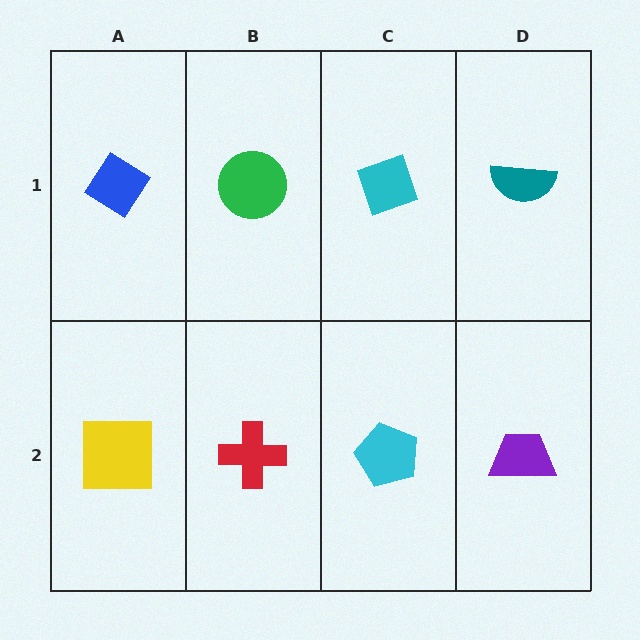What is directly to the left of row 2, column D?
A cyan pentagon.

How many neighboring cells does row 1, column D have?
2.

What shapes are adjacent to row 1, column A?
A yellow square (row 2, column A), a green circle (row 1, column B).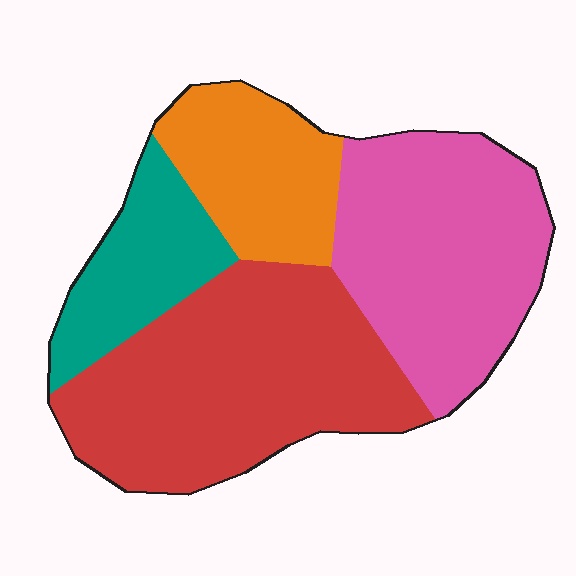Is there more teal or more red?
Red.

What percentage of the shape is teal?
Teal covers 14% of the shape.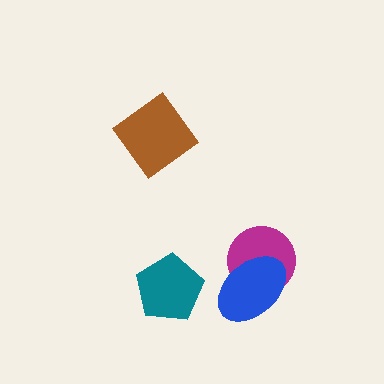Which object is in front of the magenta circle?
The blue ellipse is in front of the magenta circle.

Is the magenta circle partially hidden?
Yes, it is partially covered by another shape.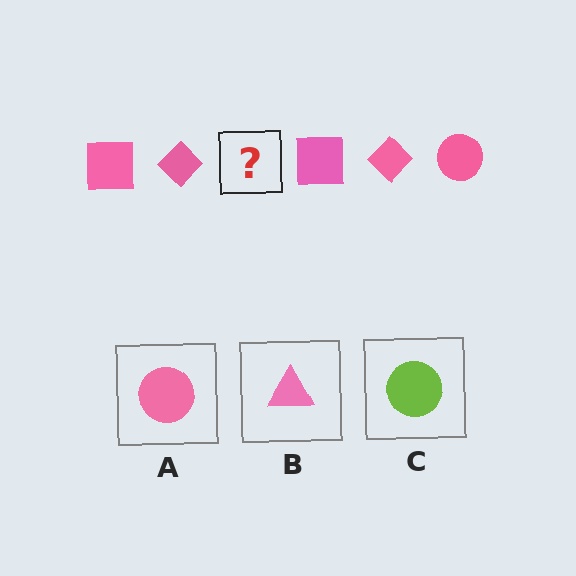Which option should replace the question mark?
Option A.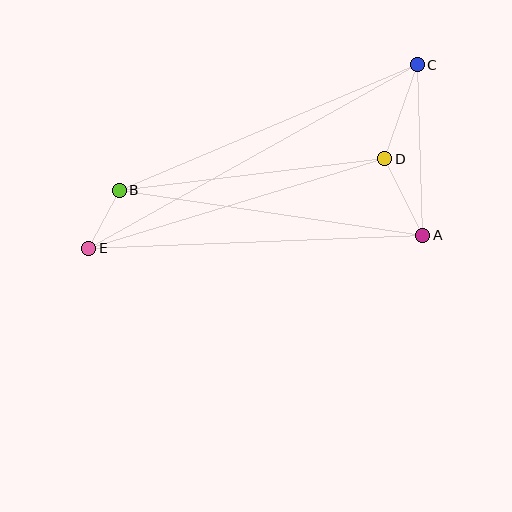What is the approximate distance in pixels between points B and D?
The distance between B and D is approximately 267 pixels.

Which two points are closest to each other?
Points B and E are closest to each other.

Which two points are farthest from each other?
Points C and E are farthest from each other.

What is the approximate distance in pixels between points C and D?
The distance between C and D is approximately 100 pixels.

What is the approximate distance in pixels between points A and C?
The distance between A and C is approximately 171 pixels.